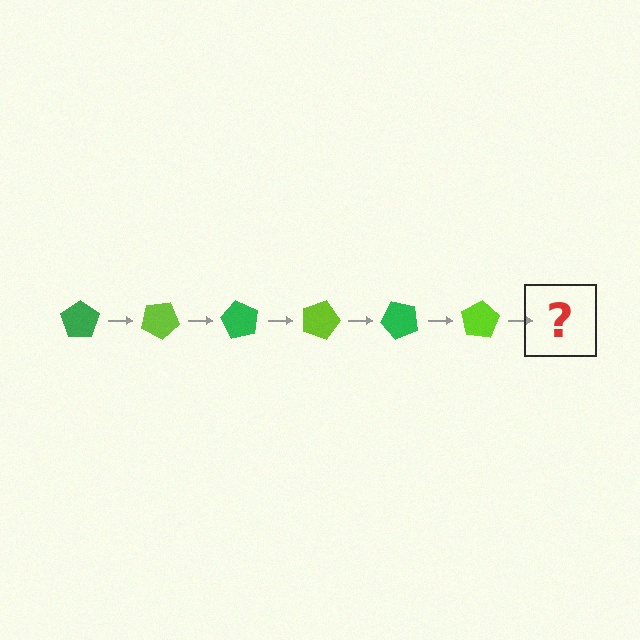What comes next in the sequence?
The next element should be a green pentagon, rotated 180 degrees from the start.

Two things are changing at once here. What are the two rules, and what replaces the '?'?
The two rules are that it rotates 30 degrees each step and the color cycles through green and lime. The '?' should be a green pentagon, rotated 180 degrees from the start.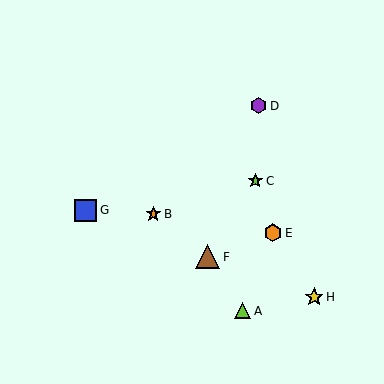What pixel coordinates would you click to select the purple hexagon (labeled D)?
Click at (259, 106) to select the purple hexagon D.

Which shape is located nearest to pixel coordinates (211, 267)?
The brown triangle (labeled F) at (208, 257) is nearest to that location.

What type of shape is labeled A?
Shape A is a lime triangle.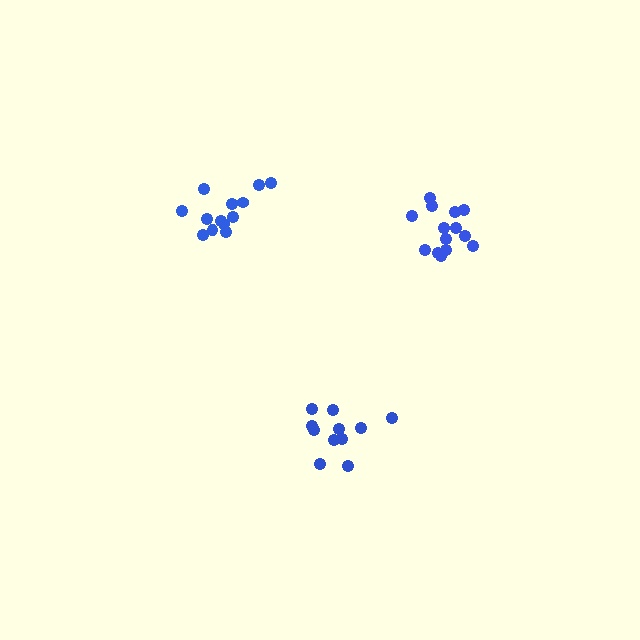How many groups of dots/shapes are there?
There are 3 groups.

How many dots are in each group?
Group 1: 14 dots, Group 2: 11 dots, Group 3: 13 dots (38 total).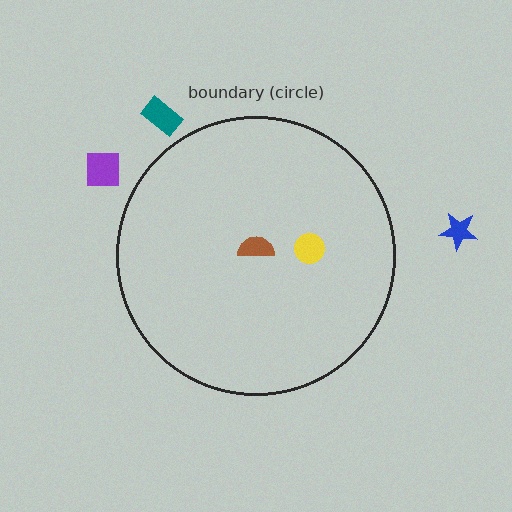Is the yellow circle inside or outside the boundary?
Inside.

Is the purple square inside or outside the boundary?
Outside.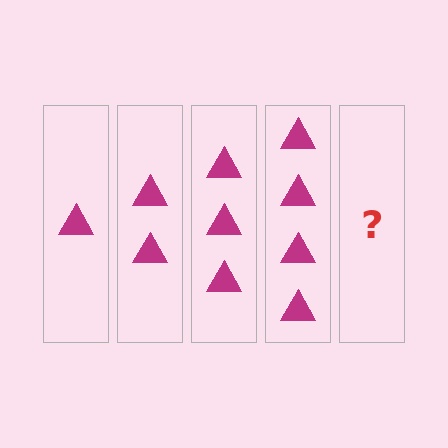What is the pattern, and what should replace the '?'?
The pattern is that each step adds one more triangle. The '?' should be 5 triangles.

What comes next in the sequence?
The next element should be 5 triangles.